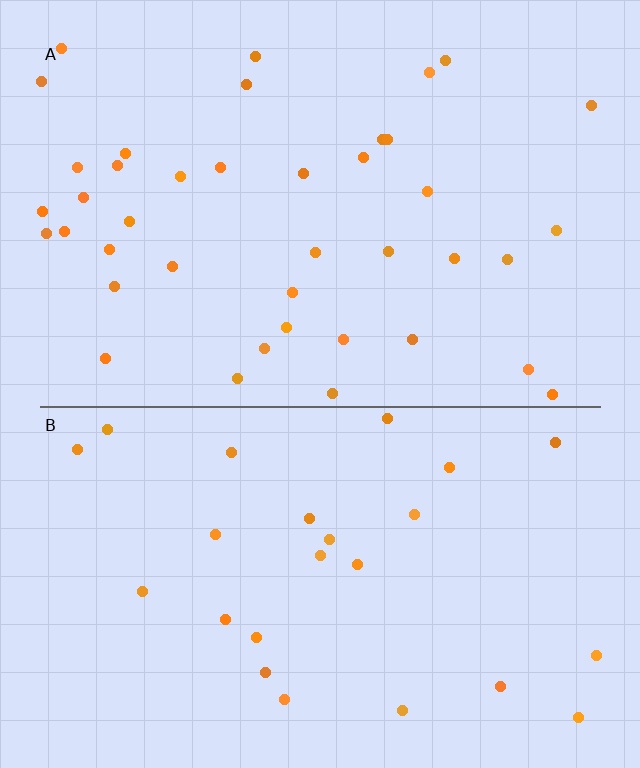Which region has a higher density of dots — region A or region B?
A (the top).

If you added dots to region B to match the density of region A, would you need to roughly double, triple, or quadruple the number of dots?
Approximately double.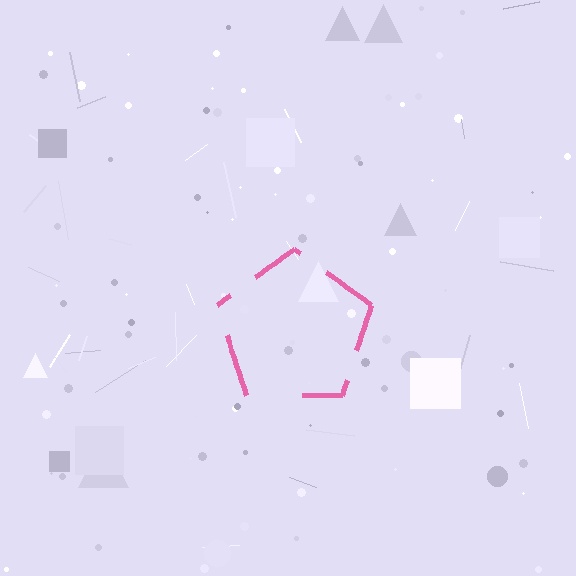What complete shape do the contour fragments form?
The contour fragments form a pentagon.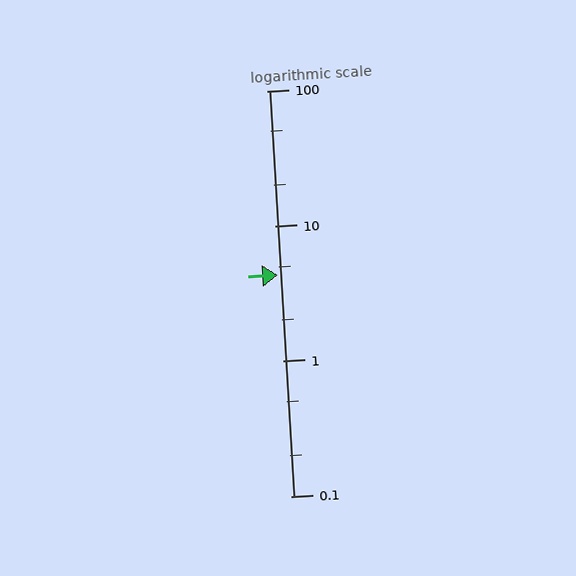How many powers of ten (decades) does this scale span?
The scale spans 3 decades, from 0.1 to 100.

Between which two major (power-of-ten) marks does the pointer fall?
The pointer is between 1 and 10.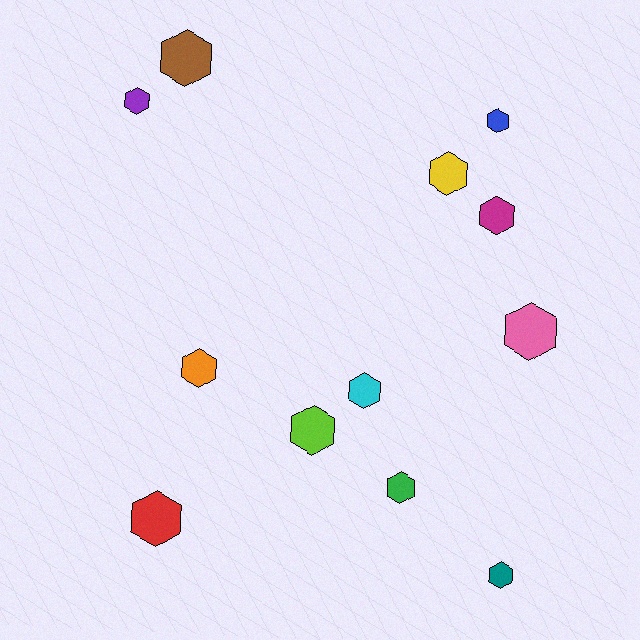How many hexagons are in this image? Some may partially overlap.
There are 12 hexagons.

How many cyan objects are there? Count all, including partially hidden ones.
There is 1 cyan object.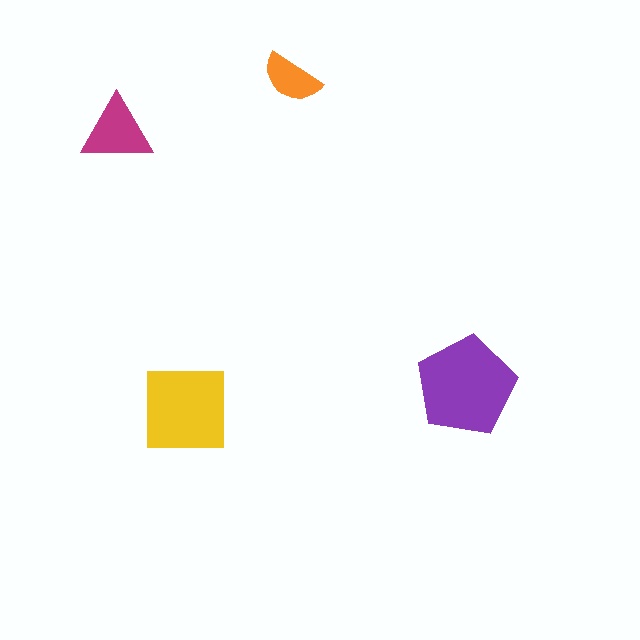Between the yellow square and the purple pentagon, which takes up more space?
The purple pentagon.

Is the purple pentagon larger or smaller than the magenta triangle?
Larger.